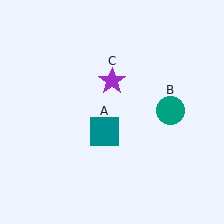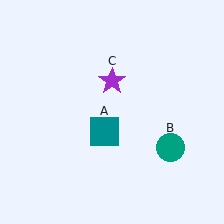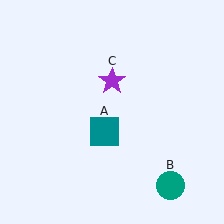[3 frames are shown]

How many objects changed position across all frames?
1 object changed position: teal circle (object B).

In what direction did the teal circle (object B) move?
The teal circle (object B) moved down.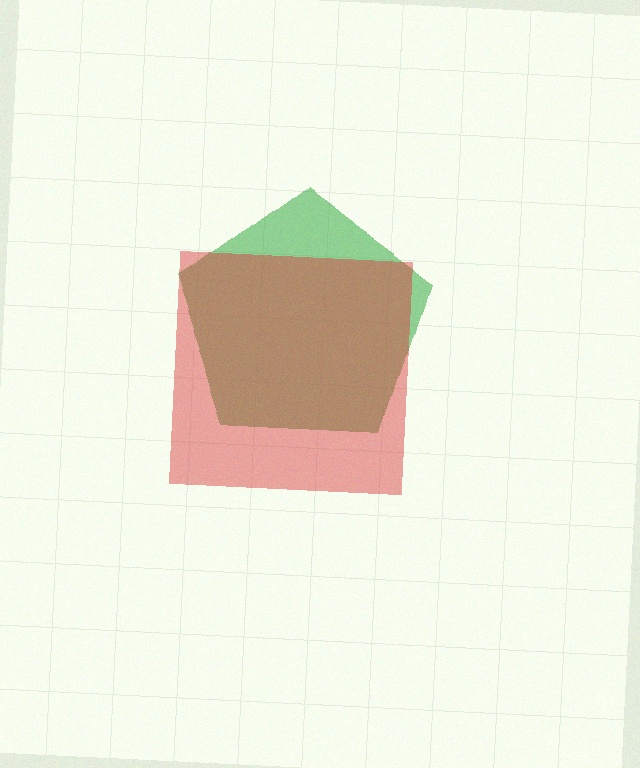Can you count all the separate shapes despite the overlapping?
Yes, there are 2 separate shapes.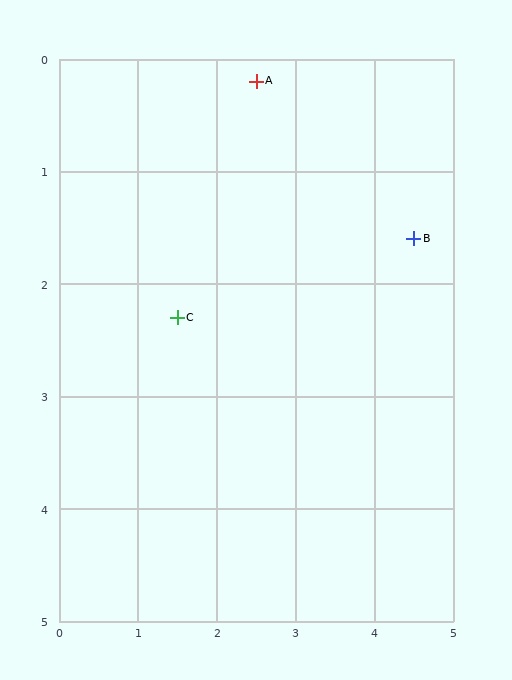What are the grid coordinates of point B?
Point B is at approximately (4.5, 1.6).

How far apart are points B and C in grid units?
Points B and C are about 3.1 grid units apart.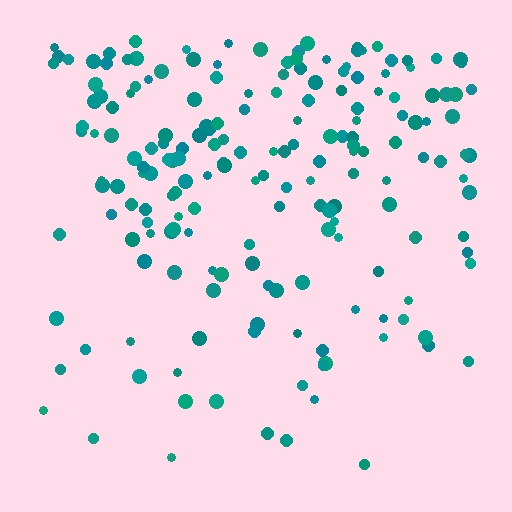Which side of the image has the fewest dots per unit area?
The bottom.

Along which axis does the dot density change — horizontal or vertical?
Vertical.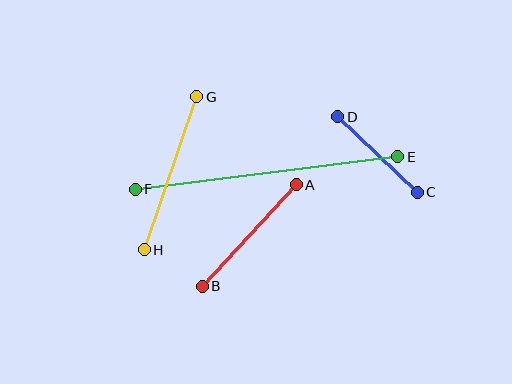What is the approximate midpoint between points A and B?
The midpoint is at approximately (249, 236) pixels.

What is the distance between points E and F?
The distance is approximately 265 pixels.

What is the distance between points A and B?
The distance is approximately 139 pixels.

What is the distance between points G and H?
The distance is approximately 162 pixels.